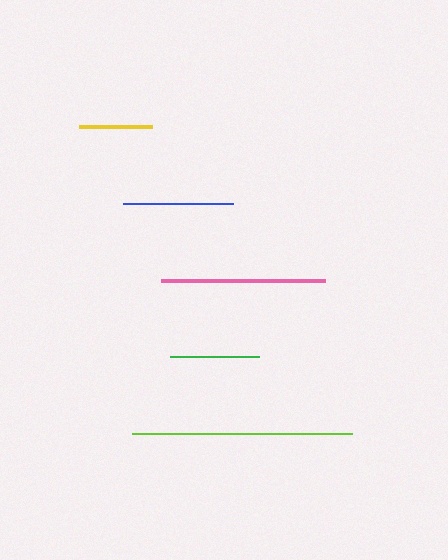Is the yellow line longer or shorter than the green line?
The green line is longer than the yellow line.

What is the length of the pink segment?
The pink segment is approximately 164 pixels long.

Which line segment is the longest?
The lime line is the longest at approximately 221 pixels.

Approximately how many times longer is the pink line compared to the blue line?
The pink line is approximately 1.5 times the length of the blue line.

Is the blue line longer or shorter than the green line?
The blue line is longer than the green line.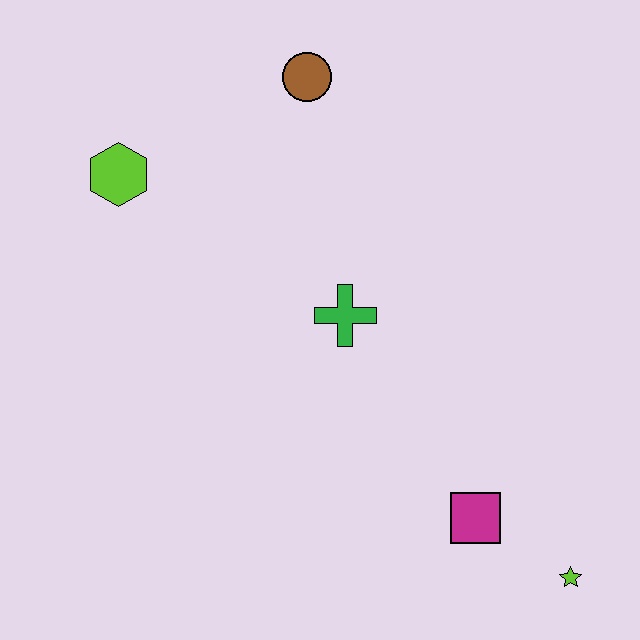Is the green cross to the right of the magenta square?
No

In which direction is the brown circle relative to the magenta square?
The brown circle is above the magenta square.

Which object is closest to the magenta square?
The lime star is closest to the magenta square.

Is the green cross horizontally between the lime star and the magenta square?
No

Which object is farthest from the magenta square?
The lime hexagon is farthest from the magenta square.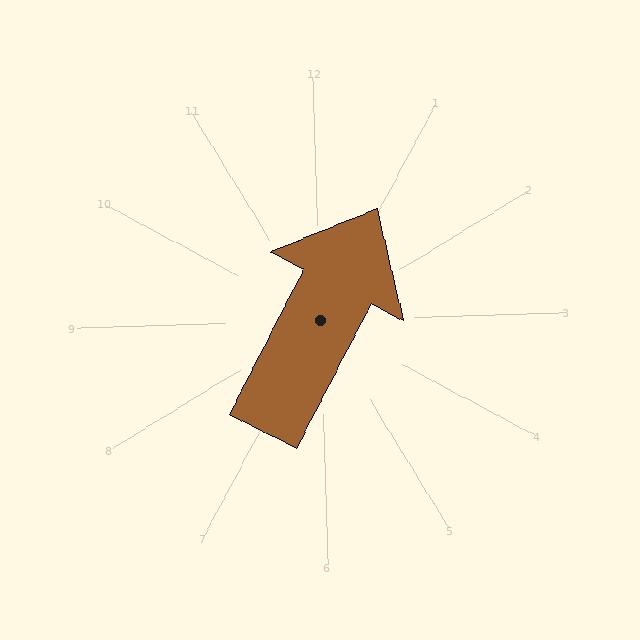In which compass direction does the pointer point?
Northeast.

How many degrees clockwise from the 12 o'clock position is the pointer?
Approximately 29 degrees.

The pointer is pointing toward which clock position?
Roughly 1 o'clock.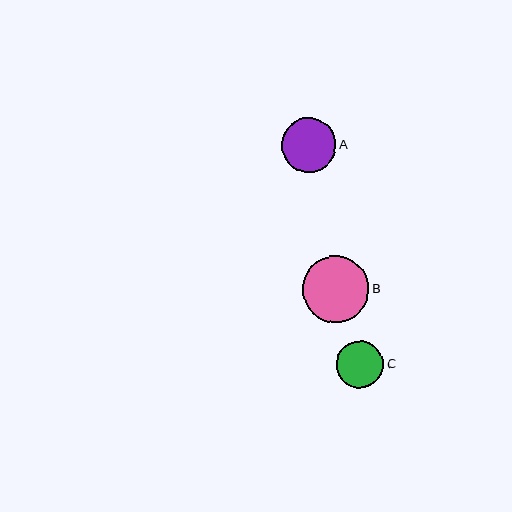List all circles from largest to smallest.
From largest to smallest: B, A, C.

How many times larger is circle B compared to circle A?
Circle B is approximately 1.2 times the size of circle A.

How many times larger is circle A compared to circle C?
Circle A is approximately 1.2 times the size of circle C.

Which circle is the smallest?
Circle C is the smallest with a size of approximately 47 pixels.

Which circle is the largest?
Circle B is the largest with a size of approximately 67 pixels.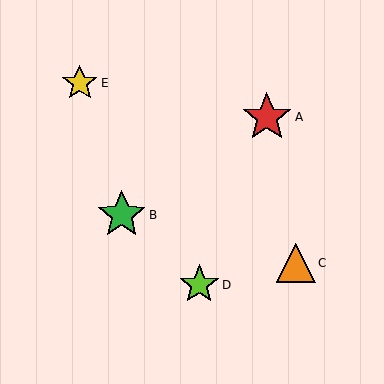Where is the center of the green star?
The center of the green star is at (122, 215).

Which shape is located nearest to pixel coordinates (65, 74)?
The yellow star (labeled E) at (80, 83) is nearest to that location.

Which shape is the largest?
The red star (labeled A) is the largest.